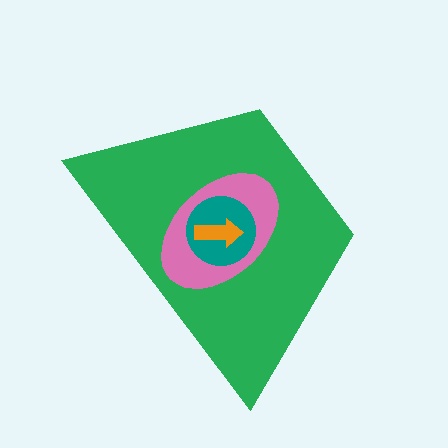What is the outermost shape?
The green trapezoid.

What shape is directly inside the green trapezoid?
The pink ellipse.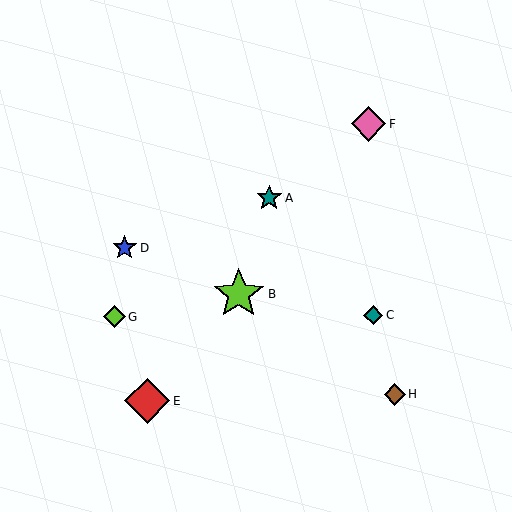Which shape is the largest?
The lime star (labeled B) is the largest.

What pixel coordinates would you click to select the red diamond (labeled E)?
Click at (147, 401) to select the red diamond E.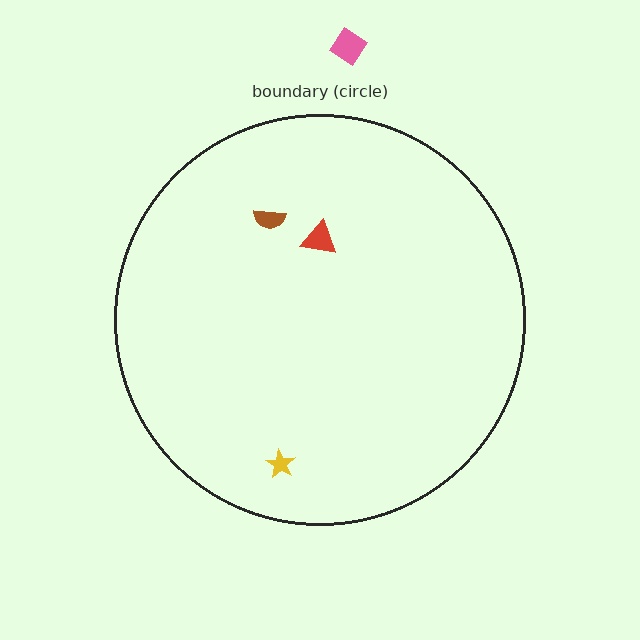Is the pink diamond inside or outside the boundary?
Outside.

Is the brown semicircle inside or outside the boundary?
Inside.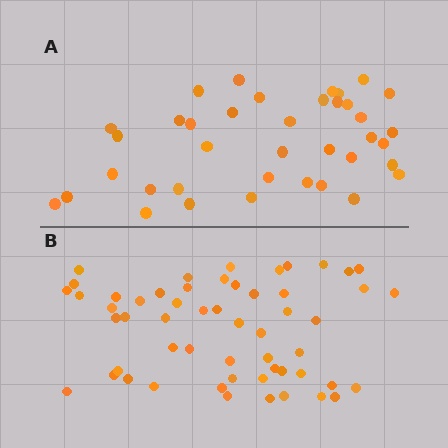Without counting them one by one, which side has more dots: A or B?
Region B (the bottom region) has more dots.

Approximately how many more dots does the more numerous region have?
Region B has approximately 15 more dots than region A.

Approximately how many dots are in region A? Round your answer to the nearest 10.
About 40 dots. (The exact count is 38, which rounds to 40.)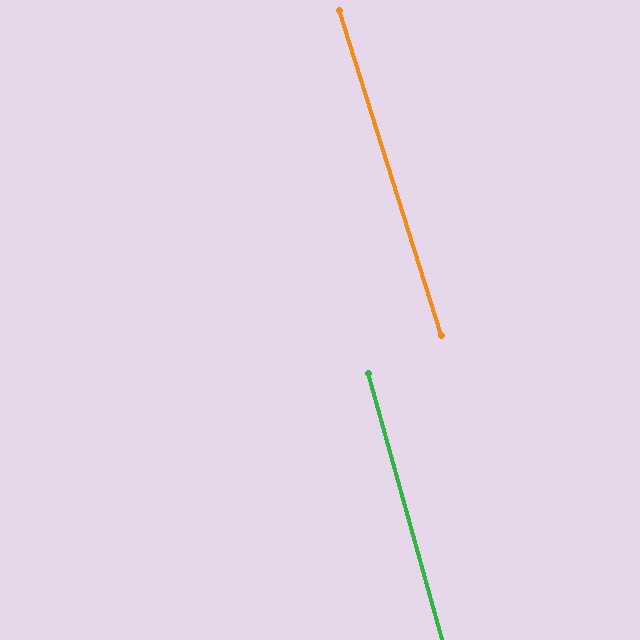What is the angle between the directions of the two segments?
Approximately 2 degrees.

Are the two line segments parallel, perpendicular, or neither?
Parallel — their directions differ by only 1.8°.